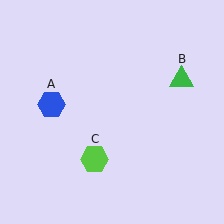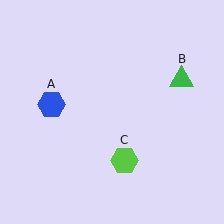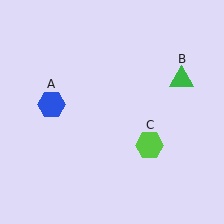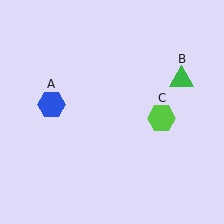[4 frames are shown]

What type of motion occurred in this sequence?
The lime hexagon (object C) rotated counterclockwise around the center of the scene.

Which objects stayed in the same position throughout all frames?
Blue hexagon (object A) and green triangle (object B) remained stationary.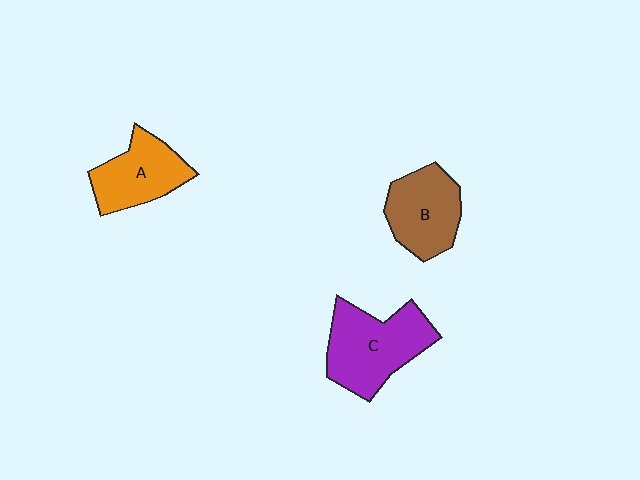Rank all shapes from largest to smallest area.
From largest to smallest: C (purple), B (brown), A (orange).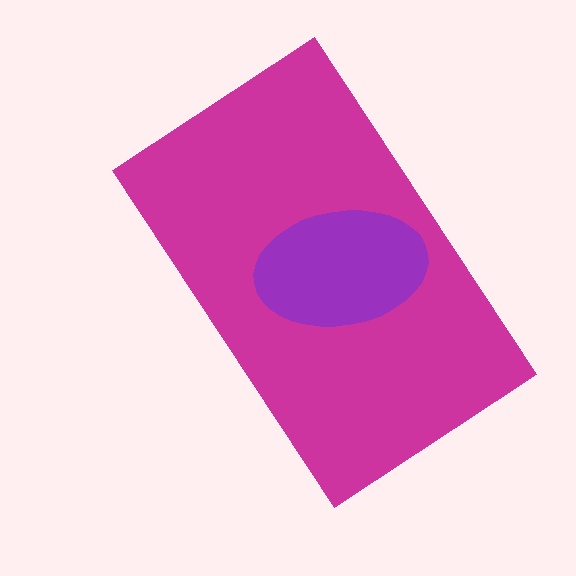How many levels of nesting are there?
2.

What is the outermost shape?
The magenta rectangle.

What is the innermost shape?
The purple ellipse.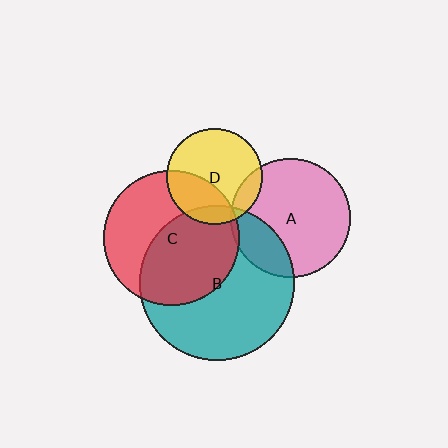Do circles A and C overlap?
Yes.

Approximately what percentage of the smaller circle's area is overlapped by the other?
Approximately 5%.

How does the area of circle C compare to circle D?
Approximately 2.0 times.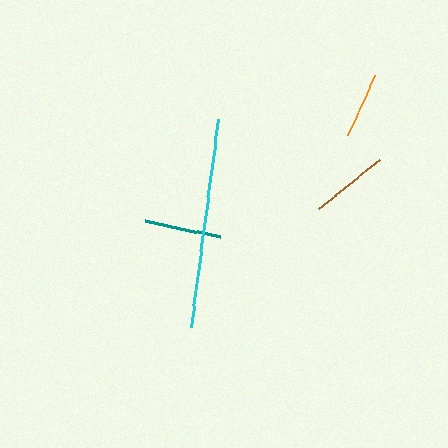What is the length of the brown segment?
The brown segment is approximately 78 pixels long.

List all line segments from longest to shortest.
From longest to shortest: cyan, brown, teal, orange.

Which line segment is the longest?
The cyan line is the longest at approximately 209 pixels.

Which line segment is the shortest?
The orange line is the shortest at approximately 65 pixels.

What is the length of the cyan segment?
The cyan segment is approximately 209 pixels long.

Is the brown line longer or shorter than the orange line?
The brown line is longer than the orange line.